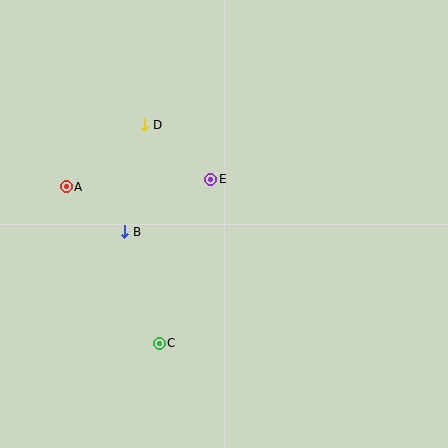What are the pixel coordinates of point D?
Point D is at (145, 125).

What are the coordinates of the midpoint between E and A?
The midpoint between E and A is at (139, 183).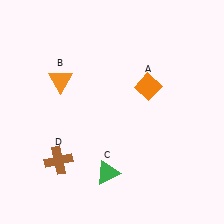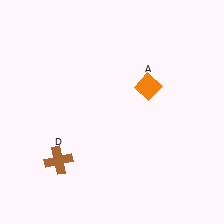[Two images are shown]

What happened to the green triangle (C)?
The green triangle (C) was removed in Image 2. It was in the bottom-left area of Image 1.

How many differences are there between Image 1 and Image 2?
There are 2 differences between the two images.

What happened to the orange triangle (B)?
The orange triangle (B) was removed in Image 2. It was in the top-left area of Image 1.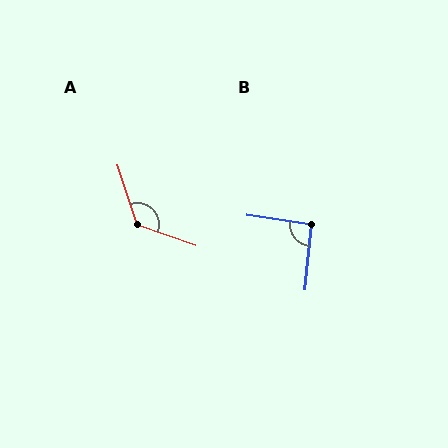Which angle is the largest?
A, at approximately 127 degrees.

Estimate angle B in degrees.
Approximately 92 degrees.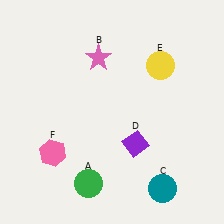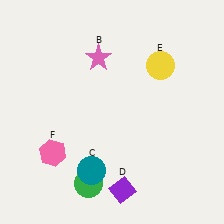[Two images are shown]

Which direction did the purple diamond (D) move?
The purple diamond (D) moved down.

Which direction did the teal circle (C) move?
The teal circle (C) moved left.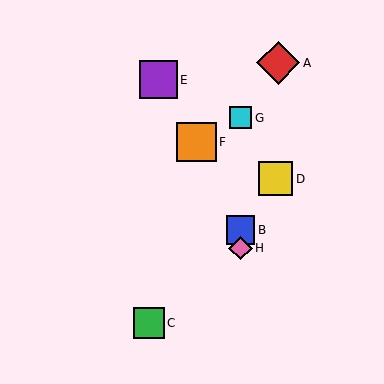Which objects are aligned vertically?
Objects B, G, H are aligned vertically.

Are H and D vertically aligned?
No, H is at x≈241 and D is at x≈276.